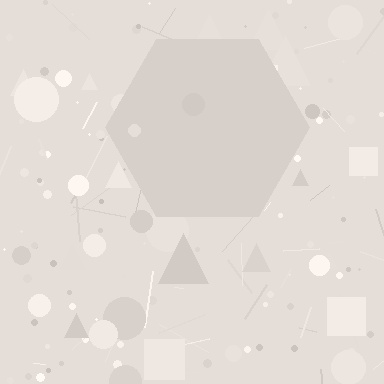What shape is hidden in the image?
A hexagon is hidden in the image.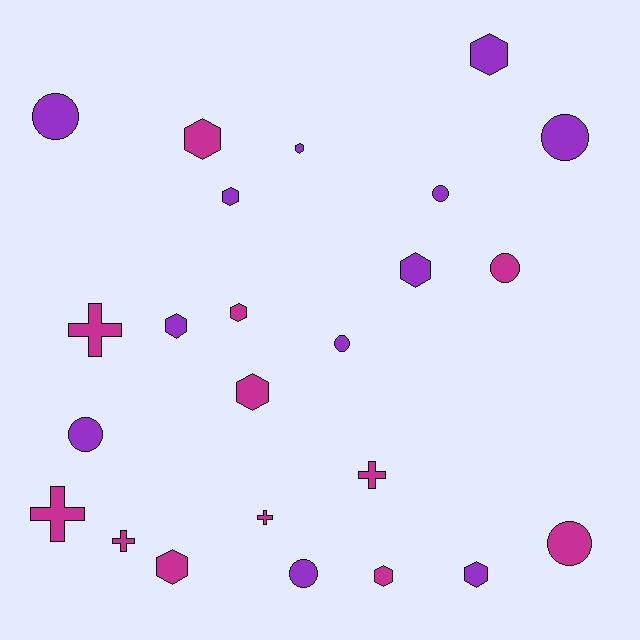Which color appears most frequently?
Magenta, with 12 objects.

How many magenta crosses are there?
There are 5 magenta crosses.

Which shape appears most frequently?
Hexagon, with 11 objects.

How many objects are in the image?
There are 24 objects.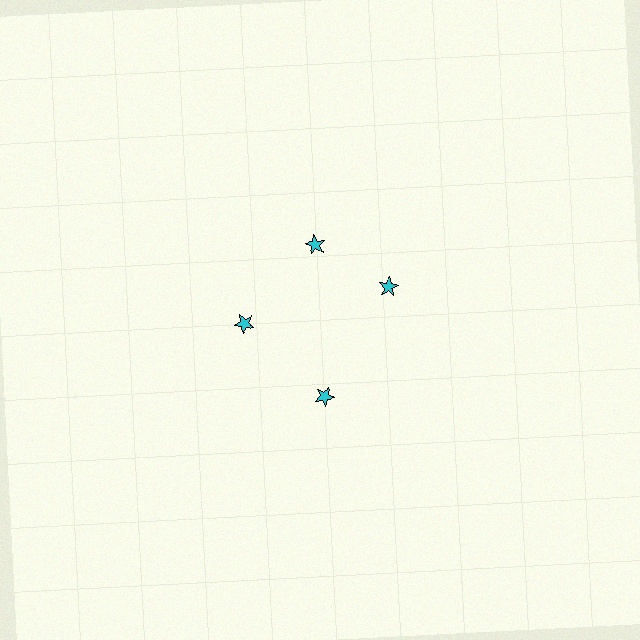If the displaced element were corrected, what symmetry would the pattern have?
It would have 4-fold rotational symmetry — the pattern would map onto itself every 90 degrees.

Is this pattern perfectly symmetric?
No. The 4 cyan stars are arranged in a ring, but one element near the 3 o'clock position is rotated out of alignment along the ring, breaking the 4-fold rotational symmetry.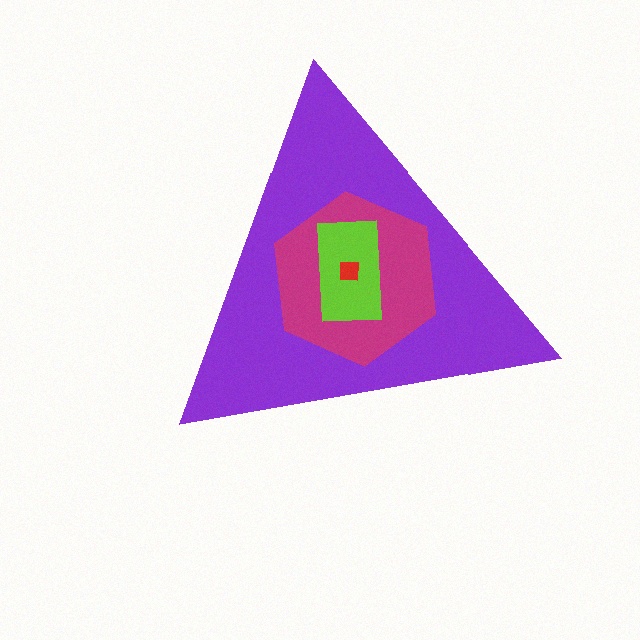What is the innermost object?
The red square.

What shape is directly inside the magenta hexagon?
The lime rectangle.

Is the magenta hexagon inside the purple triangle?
Yes.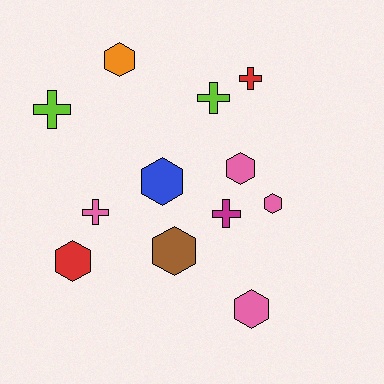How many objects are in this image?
There are 12 objects.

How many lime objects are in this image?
There are 2 lime objects.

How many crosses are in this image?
There are 5 crosses.